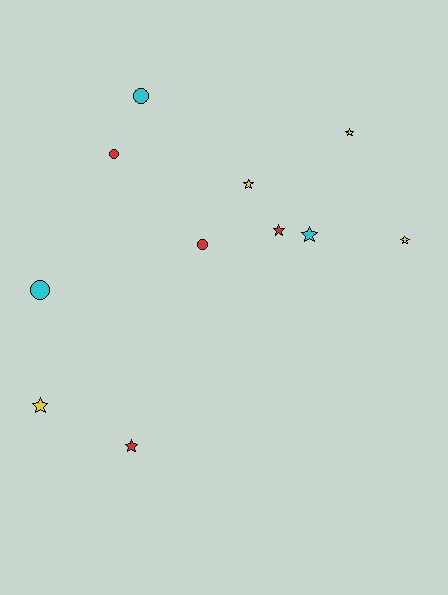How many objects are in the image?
There are 11 objects.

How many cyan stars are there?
There is 1 cyan star.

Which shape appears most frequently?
Star, with 7 objects.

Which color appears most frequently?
Red, with 4 objects.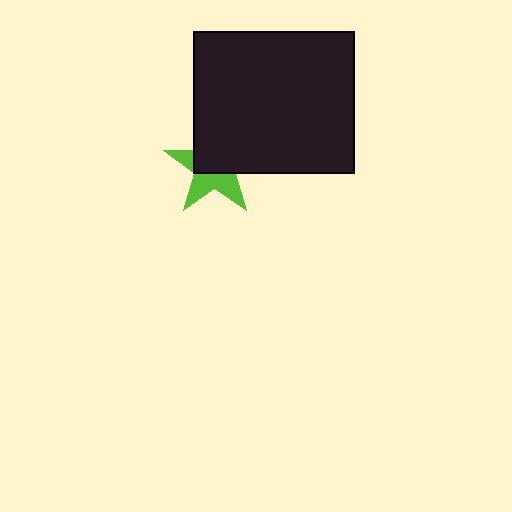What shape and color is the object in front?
The object in front is a black rectangle.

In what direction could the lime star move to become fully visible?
The lime star could move toward the lower-left. That would shift it out from behind the black rectangle entirely.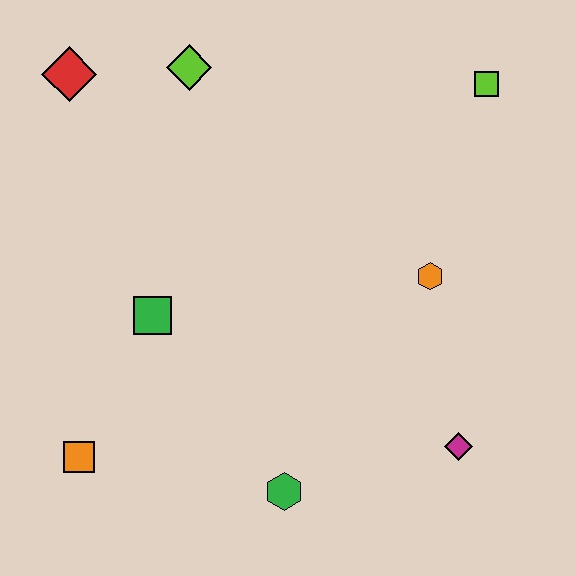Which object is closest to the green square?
The orange square is closest to the green square.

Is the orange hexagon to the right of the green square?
Yes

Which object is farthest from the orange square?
The lime square is farthest from the orange square.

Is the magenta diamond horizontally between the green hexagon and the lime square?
Yes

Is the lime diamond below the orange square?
No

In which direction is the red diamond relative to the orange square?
The red diamond is above the orange square.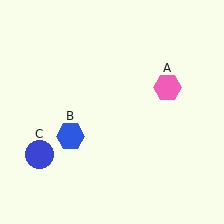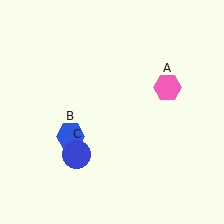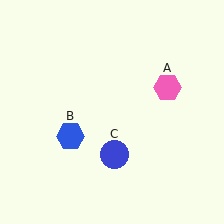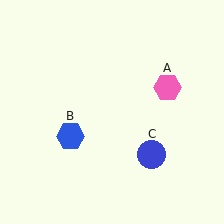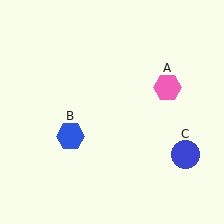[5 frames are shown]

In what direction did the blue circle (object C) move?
The blue circle (object C) moved right.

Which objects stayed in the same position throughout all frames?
Pink hexagon (object A) and blue hexagon (object B) remained stationary.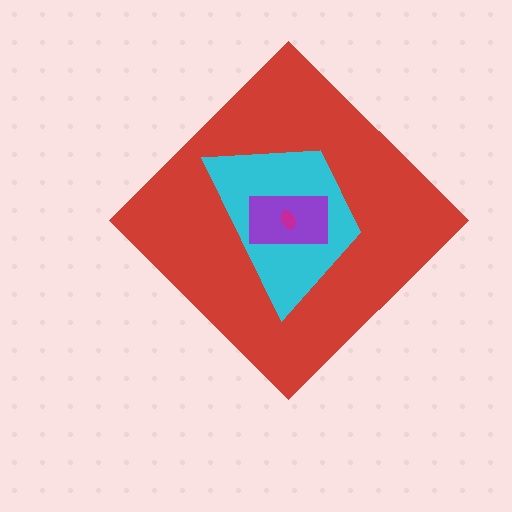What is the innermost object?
The magenta ellipse.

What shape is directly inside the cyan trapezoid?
The purple rectangle.